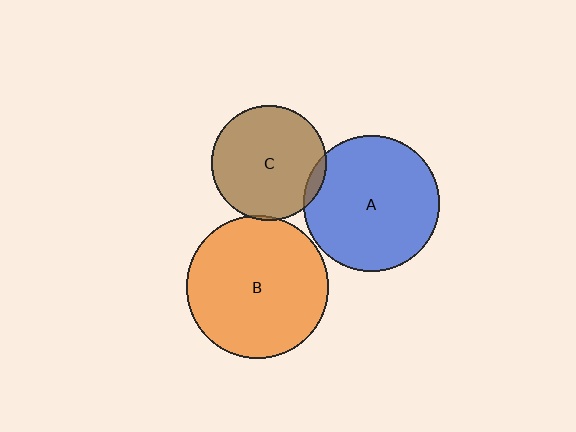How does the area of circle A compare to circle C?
Approximately 1.4 times.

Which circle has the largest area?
Circle B (orange).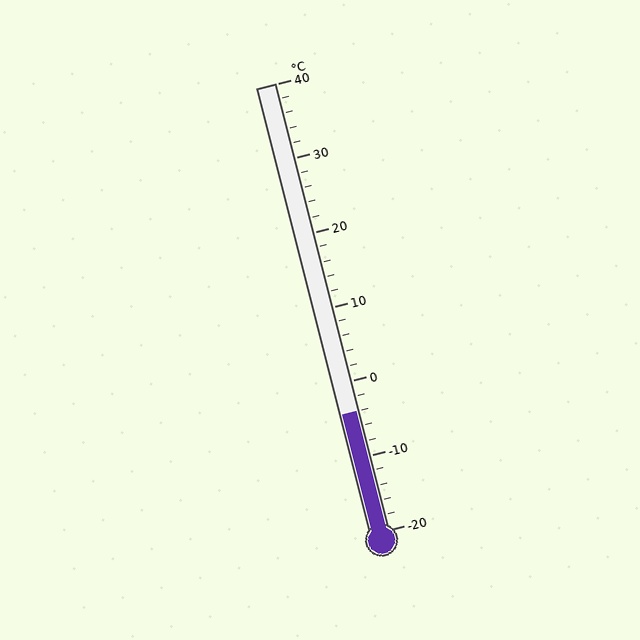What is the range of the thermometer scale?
The thermometer scale ranges from -20°C to 40°C.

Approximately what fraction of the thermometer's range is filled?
The thermometer is filled to approximately 25% of its range.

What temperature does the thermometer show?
The thermometer shows approximately -4°C.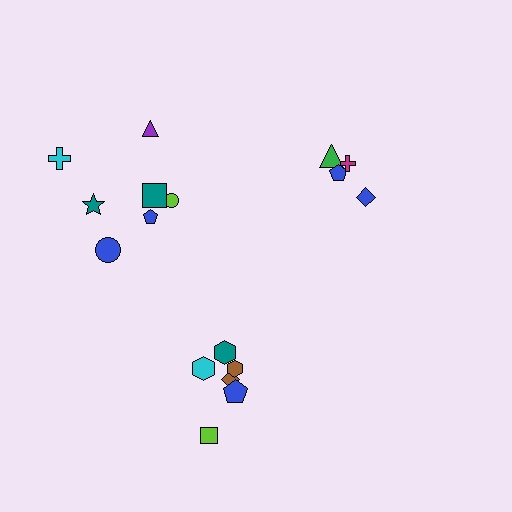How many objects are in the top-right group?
There are 4 objects.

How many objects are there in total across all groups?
There are 17 objects.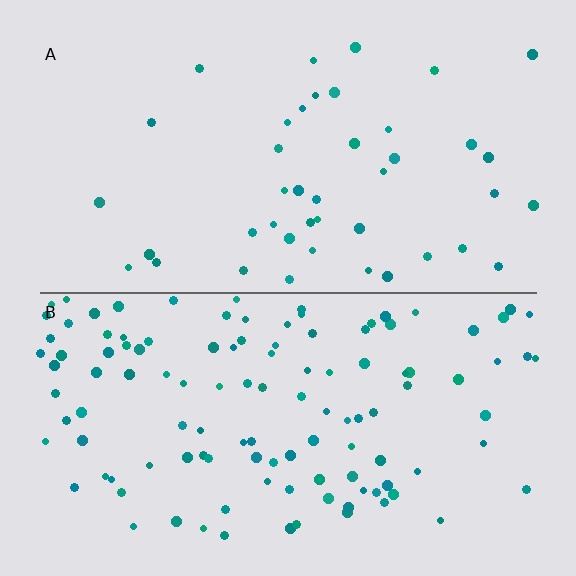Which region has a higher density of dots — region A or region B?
B (the bottom).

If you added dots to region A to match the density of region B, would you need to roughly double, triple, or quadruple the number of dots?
Approximately triple.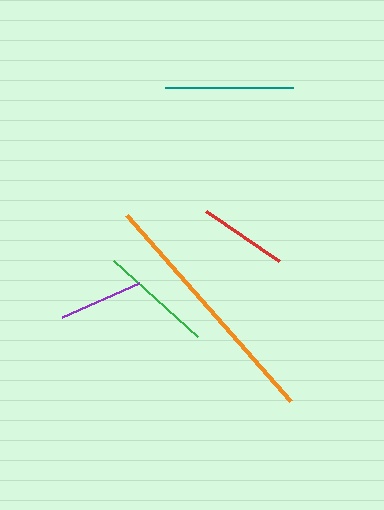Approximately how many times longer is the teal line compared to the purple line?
The teal line is approximately 1.5 times the length of the purple line.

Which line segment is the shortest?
The purple line is the shortest at approximately 85 pixels.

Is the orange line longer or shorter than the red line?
The orange line is longer than the red line.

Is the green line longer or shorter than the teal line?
The teal line is longer than the green line.